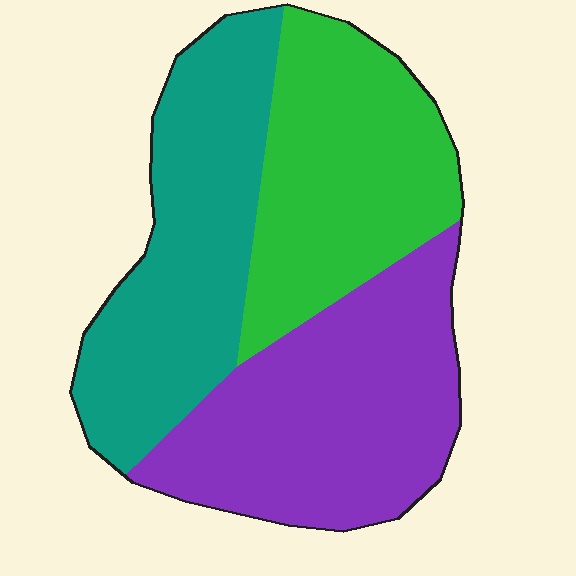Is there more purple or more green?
Purple.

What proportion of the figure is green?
Green takes up between a sixth and a third of the figure.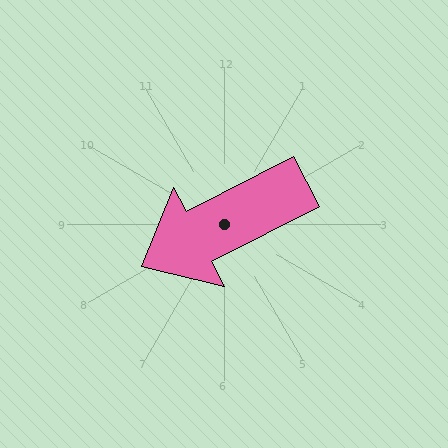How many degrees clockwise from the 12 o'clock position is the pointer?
Approximately 243 degrees.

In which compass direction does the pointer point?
Southwest.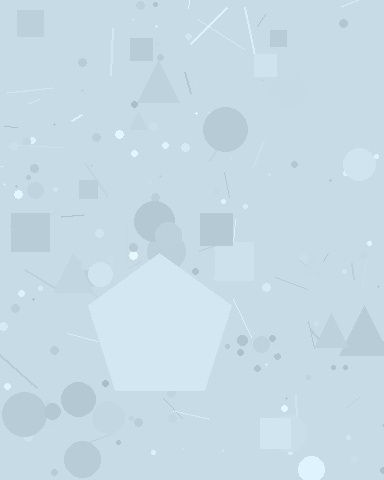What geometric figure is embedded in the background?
A pentagon is embedded in the background.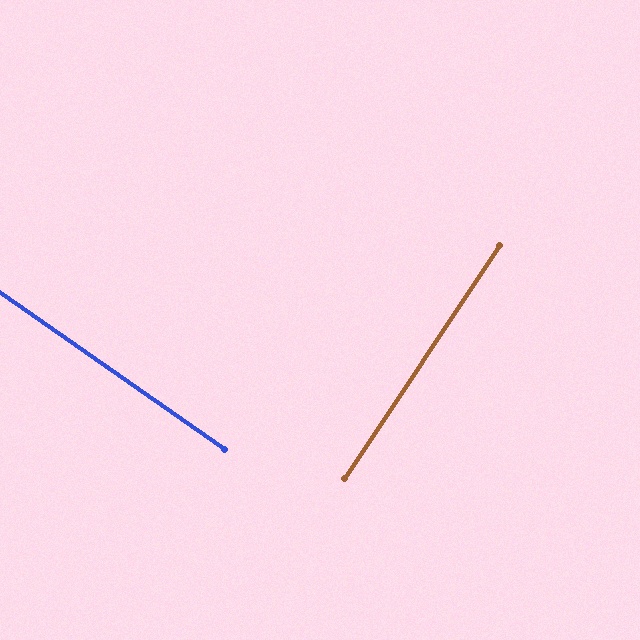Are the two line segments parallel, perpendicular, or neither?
Perpendicular — they meet at approximately 89°.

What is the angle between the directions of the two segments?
Approximately 89 degrees.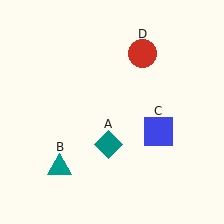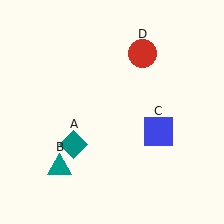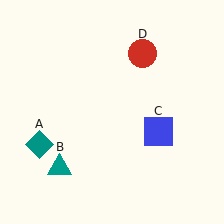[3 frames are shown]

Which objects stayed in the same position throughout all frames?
Teal triangle (object B) and blue square (object C) and red circle (object D) remained stationary.